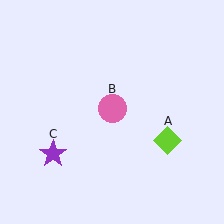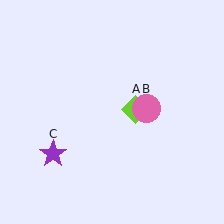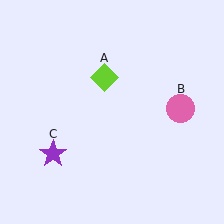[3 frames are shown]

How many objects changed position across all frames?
2 objects changed position: lime diamond (object A), pink circle (object B).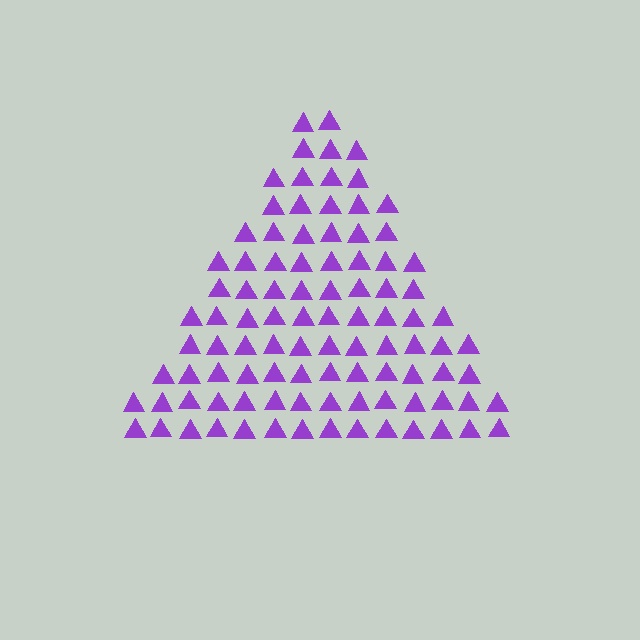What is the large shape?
The large shape is a triangle.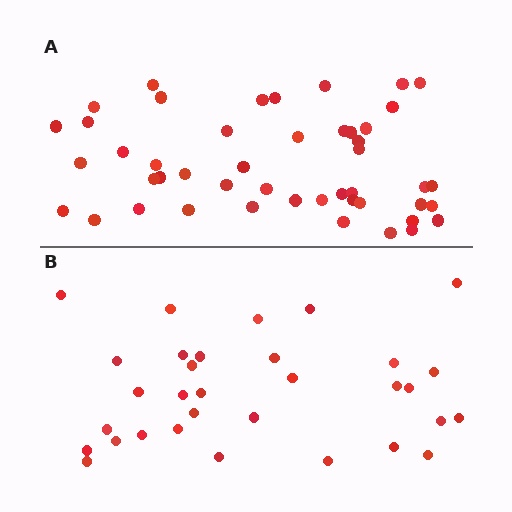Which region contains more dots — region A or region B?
Region A (the top region) has more dots.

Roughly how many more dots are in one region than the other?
Region A has approximately 15 more dots than region B.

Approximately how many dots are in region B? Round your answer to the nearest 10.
About 30 dots. (The exact count is 32, which rounds to 30.)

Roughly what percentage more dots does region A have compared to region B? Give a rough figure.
About 45% more.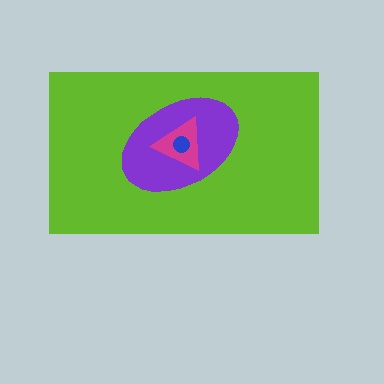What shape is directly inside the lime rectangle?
The purple ellipse.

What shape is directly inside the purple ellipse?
The magenta triangle.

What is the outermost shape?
The lime rectangle.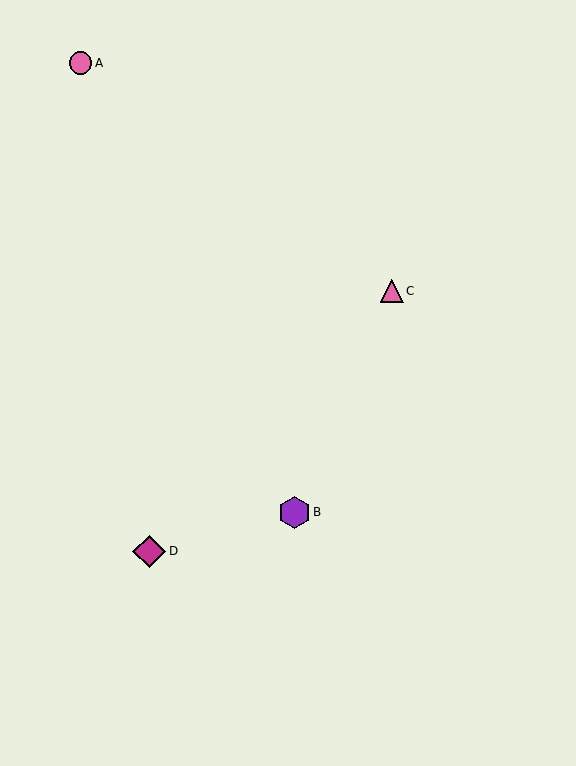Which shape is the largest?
The magenta diamond (labeled D) is the largest.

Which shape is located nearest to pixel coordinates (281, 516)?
The purple hexagon (labeled B) at (295, 512) is nearest to that location.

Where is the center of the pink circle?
The center of the pink circle is at (81, 63).